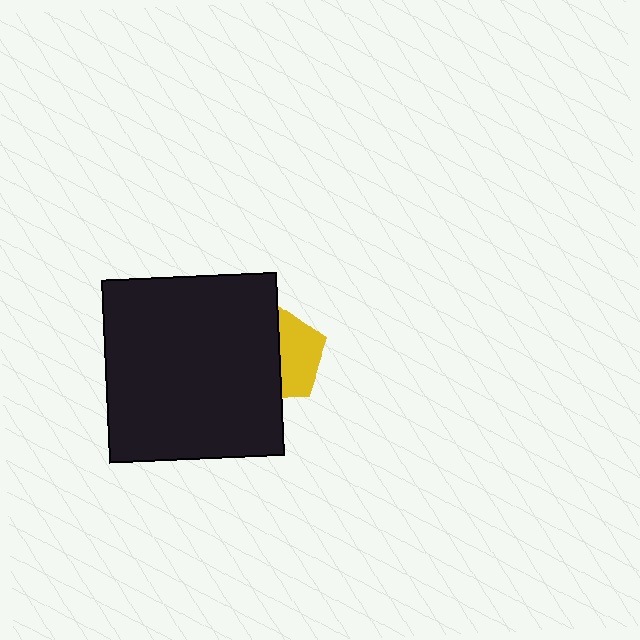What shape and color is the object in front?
The object in front is a black rectangle.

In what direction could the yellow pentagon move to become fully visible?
The yellow pentagon could move right. That would shift it out from behind the black rectangle entirely.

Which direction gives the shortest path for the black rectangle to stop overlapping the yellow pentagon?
Moving left gives the shortest separation.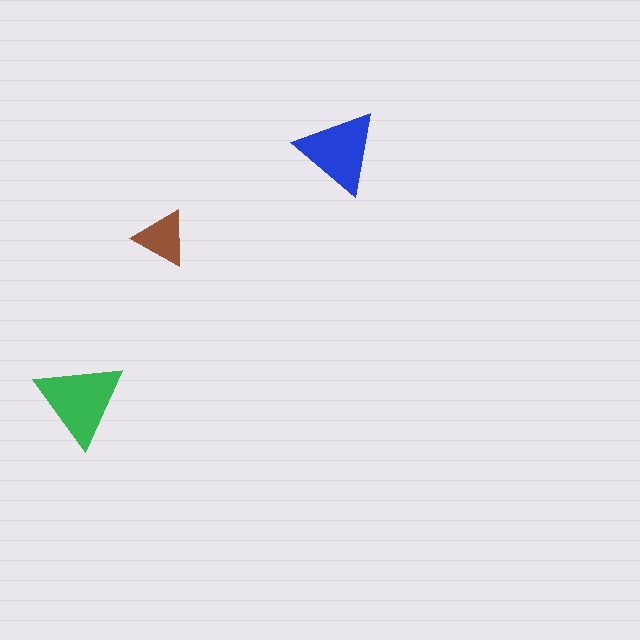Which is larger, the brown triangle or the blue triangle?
The blue one.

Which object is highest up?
The blue triangle is topmost.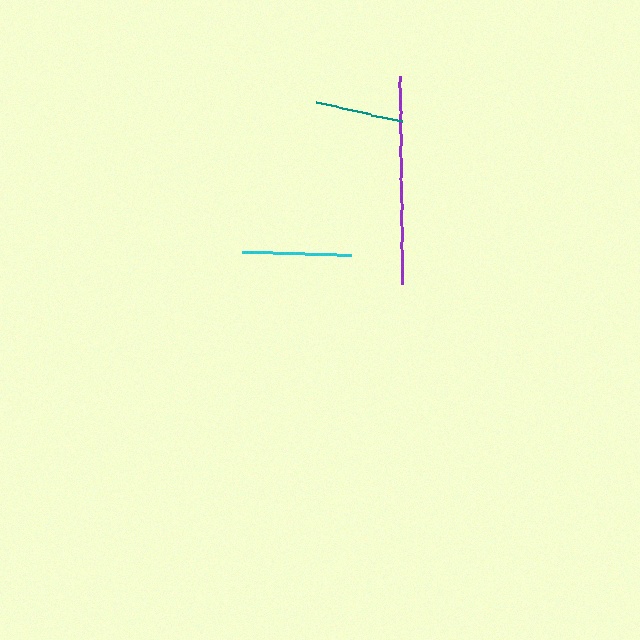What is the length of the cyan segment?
The cyan segment is approximately 109 pixels long.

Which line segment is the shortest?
The teal line is the shortest at approximately 89 pixels.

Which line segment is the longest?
The purple line is the longest at approximately 207 pixels.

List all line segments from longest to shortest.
From longest to shortest: purple, cyan, teal.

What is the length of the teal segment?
The teal segment is approximately 89 pixels long.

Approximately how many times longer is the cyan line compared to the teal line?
The cyan line is approximately 1.2 times the length of the teal line.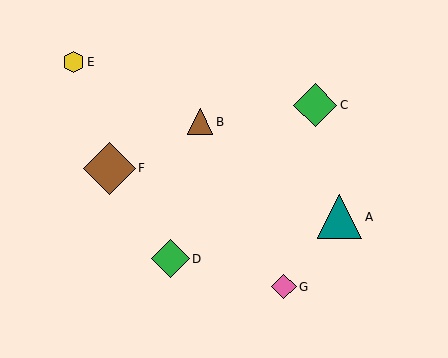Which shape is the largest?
The brown diamond (labeled F) is the largest.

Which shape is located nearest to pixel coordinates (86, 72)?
The yellow hexagon (labeled E) at (74, 62) is nearest to that location.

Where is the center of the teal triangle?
The center of the teal triangle is at (340, 217).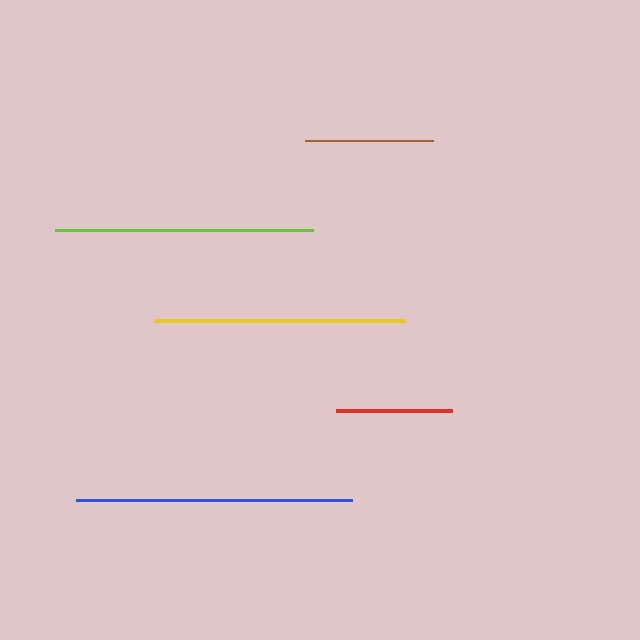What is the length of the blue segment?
The blue segment is approximately 276 pixels long.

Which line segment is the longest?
The blue line is the longest at approximately 276 pixels.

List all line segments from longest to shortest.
From longest to shortest: blue, lime, yellow, brown, red.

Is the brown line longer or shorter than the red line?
The brown line is longer than the red line.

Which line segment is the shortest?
The red line is the shortest at approximately 117 pixels.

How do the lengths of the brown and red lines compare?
The brown and red lines are approximately the same length.